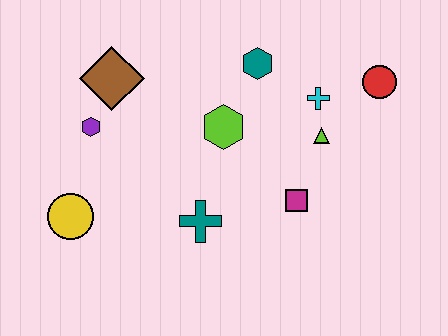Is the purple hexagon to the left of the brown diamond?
Yes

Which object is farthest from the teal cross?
The red circle is farthest from the teal cross.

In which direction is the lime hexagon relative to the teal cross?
The lime hexagon is above the teal cross.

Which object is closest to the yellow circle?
The purple hexagon is closest to the yellow circle.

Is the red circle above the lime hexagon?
Yes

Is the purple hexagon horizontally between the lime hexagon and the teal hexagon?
No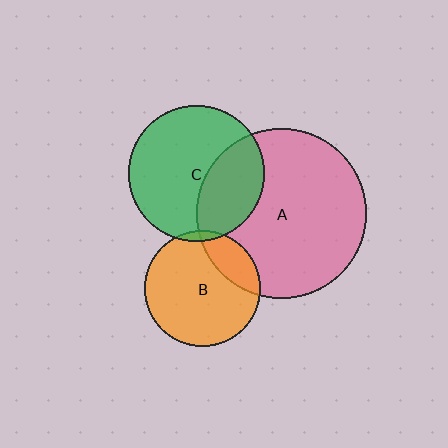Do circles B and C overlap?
Yes.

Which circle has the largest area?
Circle A (pink).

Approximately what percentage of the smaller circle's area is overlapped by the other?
Approximately 5%.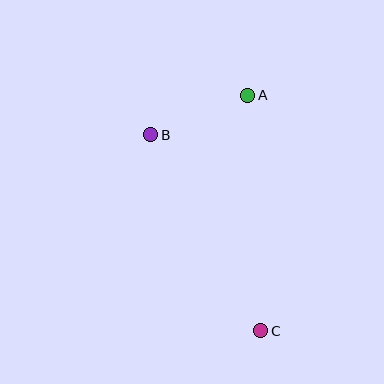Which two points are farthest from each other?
Points A and C are farthest from each other.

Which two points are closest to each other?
Points A and B are closest to each other.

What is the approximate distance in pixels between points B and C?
The distance between B and C is approximately 224 pixels.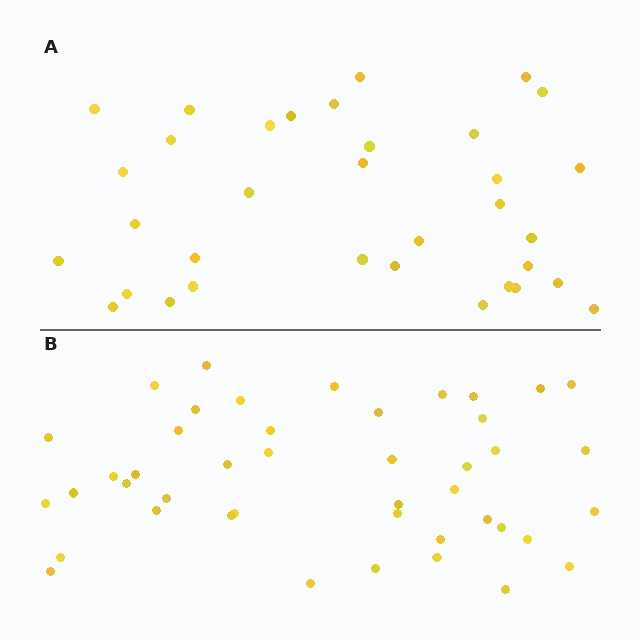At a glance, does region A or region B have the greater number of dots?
Region B (the bottom region) has more dots.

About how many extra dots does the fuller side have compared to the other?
Region B has roughly 10 or so more dots than region A.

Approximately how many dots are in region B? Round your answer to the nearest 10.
About 40 dots. (The exact count is 44, which rounds to 40.)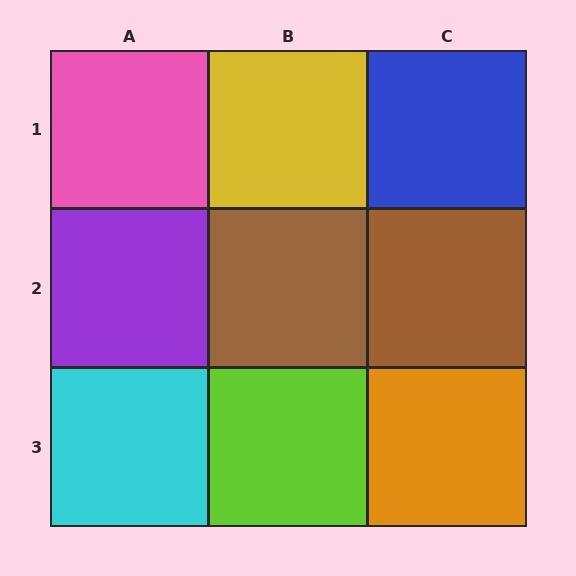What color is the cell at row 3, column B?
Lime.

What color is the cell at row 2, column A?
Purple.